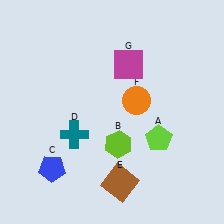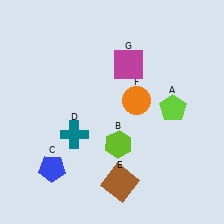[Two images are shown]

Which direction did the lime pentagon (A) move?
The lime pentagon (A) moved up.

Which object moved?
The lime pentagon (A) moved up.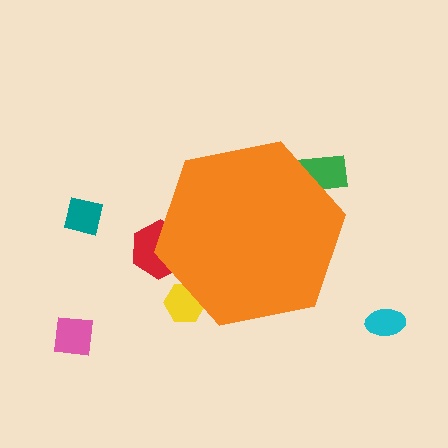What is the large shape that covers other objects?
An orange hexagon.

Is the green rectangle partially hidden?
Yes, the green rectangle is partially hidden behind the orange hexagon.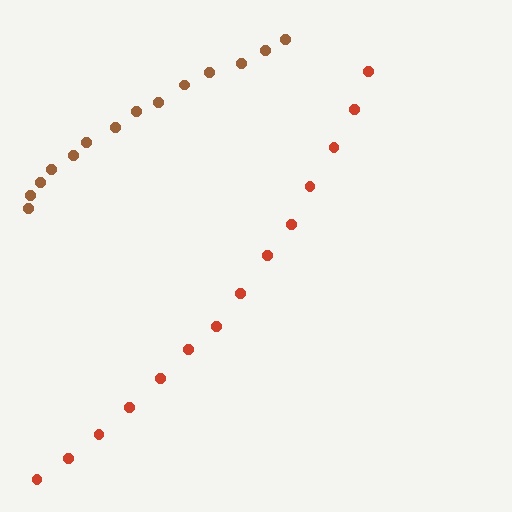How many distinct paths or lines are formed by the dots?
There are 2 distinct paths.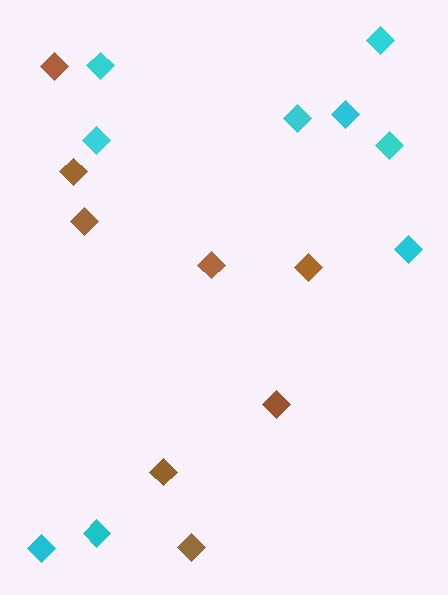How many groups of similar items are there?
There are 2 groups: one group of brown diamonds (8) and one group of cyan diamonds (9).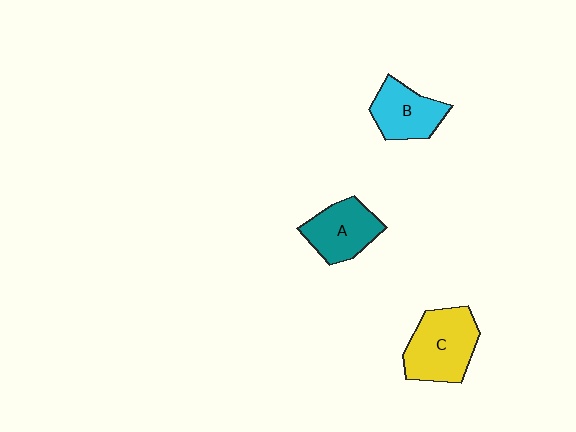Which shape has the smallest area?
Shape B (cyan).